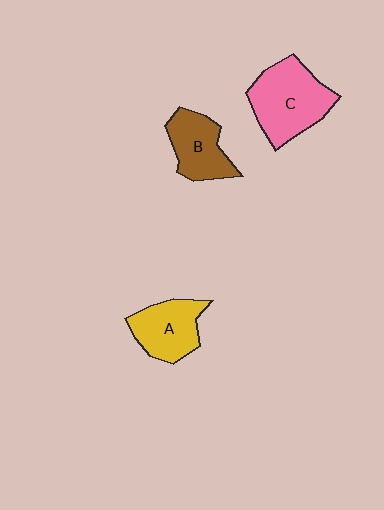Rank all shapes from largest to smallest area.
From largest to smallest: C (pink), A (yellow), B (brown).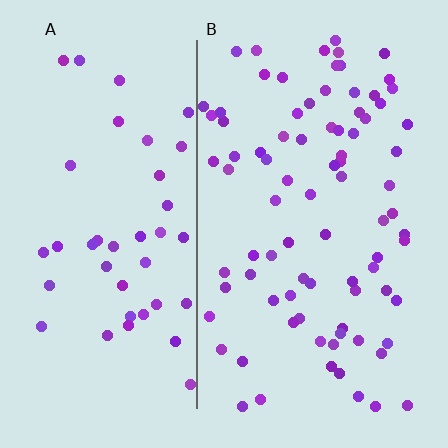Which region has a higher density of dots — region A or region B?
B (the right).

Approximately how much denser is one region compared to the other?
Approximately 2.0× — region B over region A.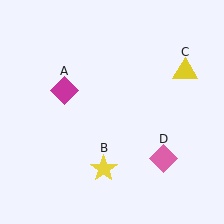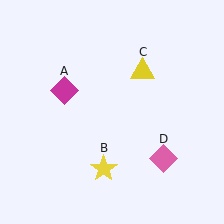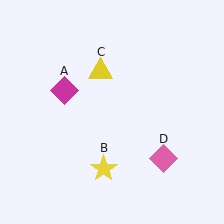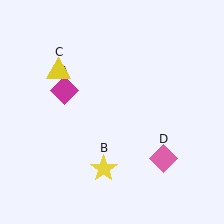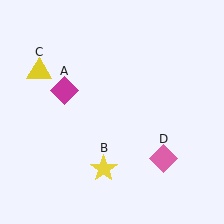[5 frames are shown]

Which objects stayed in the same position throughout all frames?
Magenta diamond (object A) and yellow star (object B) and pink diamond (object D) remained stationary.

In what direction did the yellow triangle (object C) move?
The yellow triangle (object C) moved left.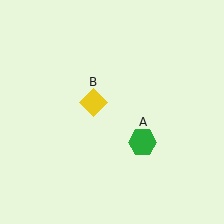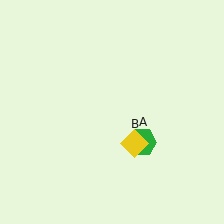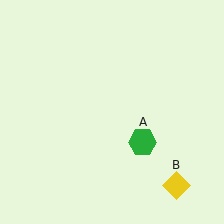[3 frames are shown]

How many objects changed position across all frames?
1 object changed position: yellow diamond (object B).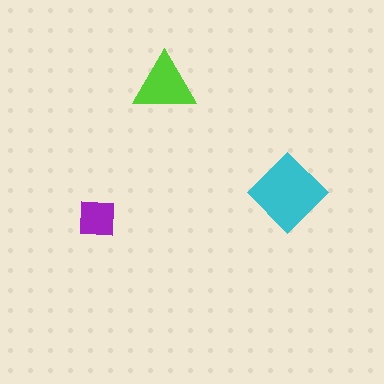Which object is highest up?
The lime triangle is topmost.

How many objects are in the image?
There are 3 objects in the image.